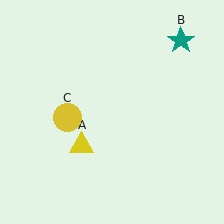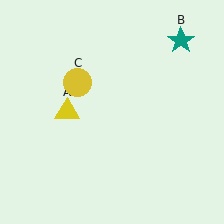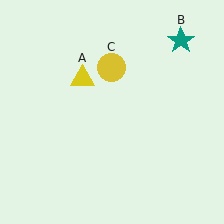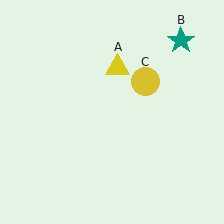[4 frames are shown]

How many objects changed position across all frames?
2 objects changed position: yellow triangle (object A), yellow circle (object C).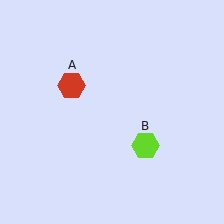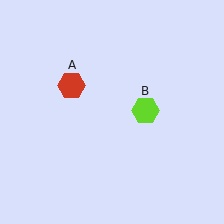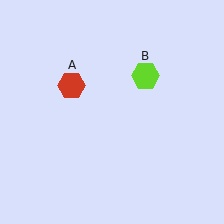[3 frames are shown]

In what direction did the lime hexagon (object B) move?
The lime hexagon (object B) moved up.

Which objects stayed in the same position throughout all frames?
Red hexagon (object A) remained stationary.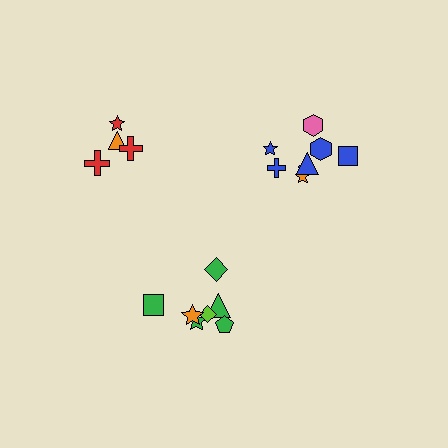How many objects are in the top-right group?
There are 8 objects.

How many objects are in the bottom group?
There are 7 objects.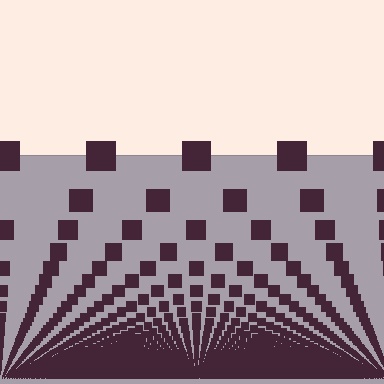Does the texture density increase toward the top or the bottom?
Density increases toward the bottom.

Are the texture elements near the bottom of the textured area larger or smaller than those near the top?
Smaller. The gradient is inverted — elements near the bottom are smaller and denser.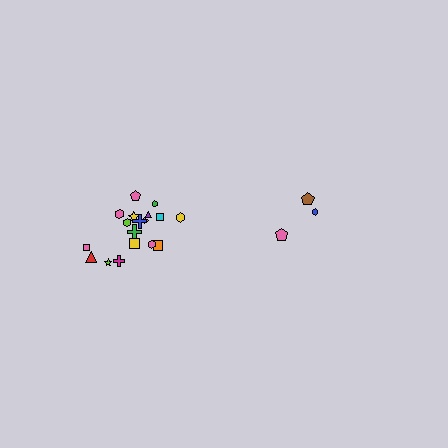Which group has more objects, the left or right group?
The left group.